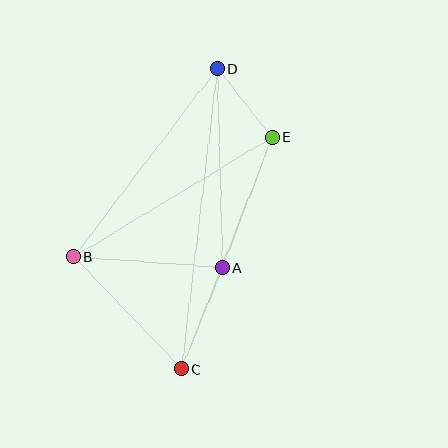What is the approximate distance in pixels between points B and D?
The distance between B and D is approximately 237 pixels.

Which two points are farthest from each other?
Points C and D are farthest from each other.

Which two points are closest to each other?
Points D and E are closest to each other.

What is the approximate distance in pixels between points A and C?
The distance between A and C is approximately 109 pixels.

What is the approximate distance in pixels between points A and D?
The distance between A and D is approximately 199 pixels.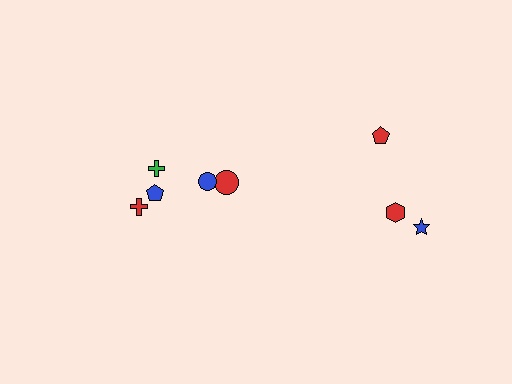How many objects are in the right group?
There are 3 objects.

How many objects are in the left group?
There are 5 objects.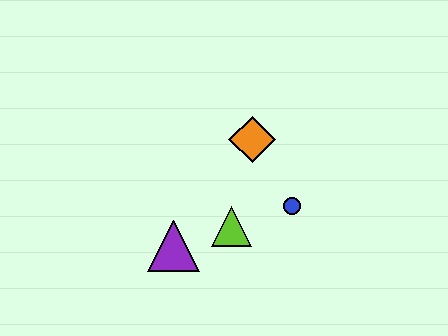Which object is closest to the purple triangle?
The lime triangle is closest to the purple triangle.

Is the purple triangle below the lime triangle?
Yes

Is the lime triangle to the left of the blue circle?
Yes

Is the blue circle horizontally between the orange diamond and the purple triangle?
No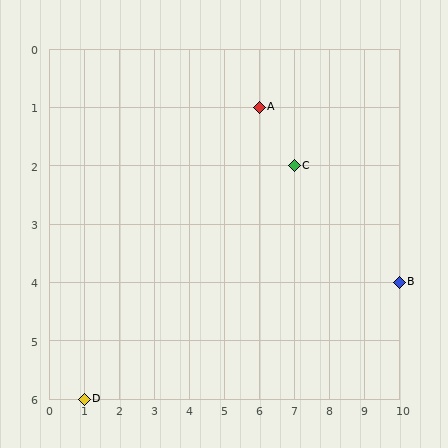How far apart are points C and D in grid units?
Points C and D are 6 columns and 4 rows apart (about 7.2 grid units diagonally).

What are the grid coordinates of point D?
Point D is at grid coordinates (1, 6).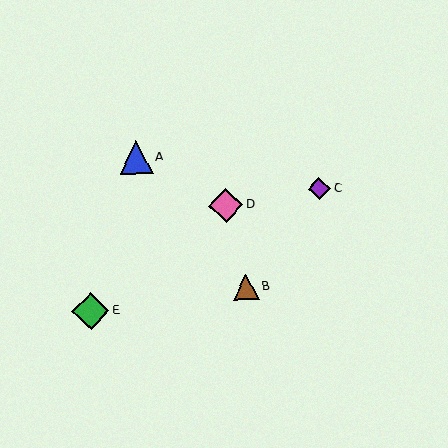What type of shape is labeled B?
Shape B is a brown triangle.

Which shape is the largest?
The green diamond (labeled E) is the largest.